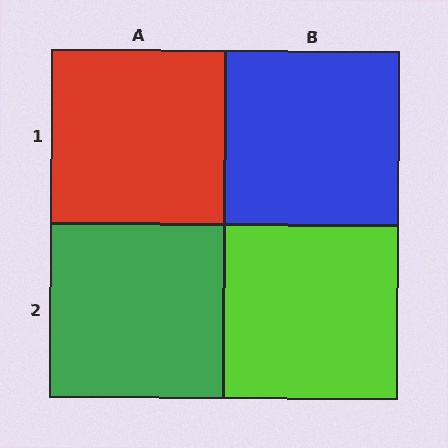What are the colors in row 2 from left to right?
Green, lime.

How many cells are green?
1 cell is green.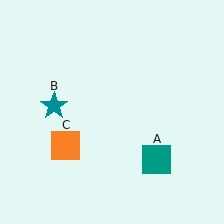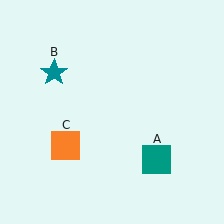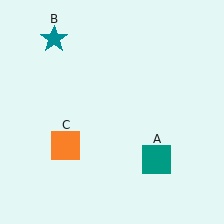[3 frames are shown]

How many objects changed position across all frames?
1 object changed position: teal star (object B).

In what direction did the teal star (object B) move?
The teal star (object B) moved up.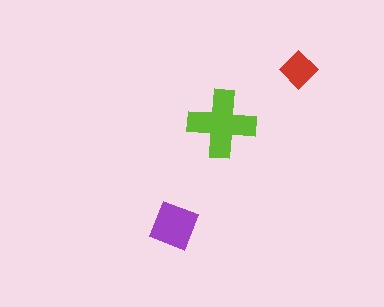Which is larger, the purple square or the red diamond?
The purple square.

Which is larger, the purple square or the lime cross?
The lime cross.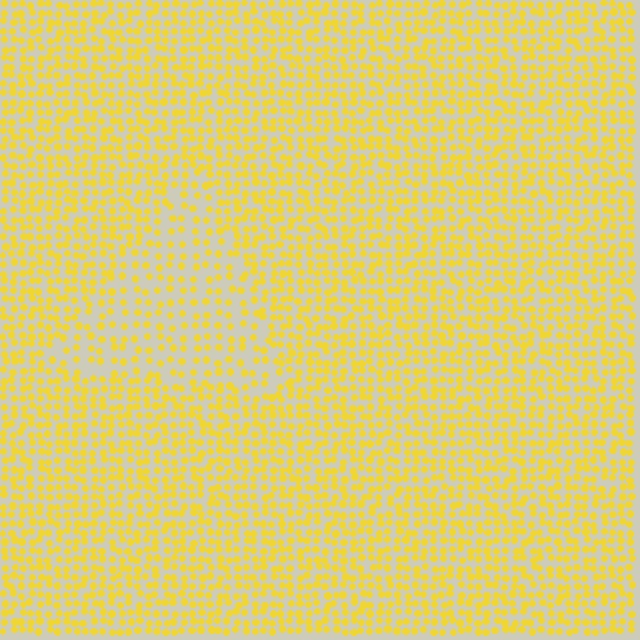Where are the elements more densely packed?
The elements are more densely packed outside the triangle boundary.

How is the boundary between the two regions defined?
The boundary is defined by a change in element density (approximately 1.8x ratio). All elements are the same color, size, and shape.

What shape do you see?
I see a triangle.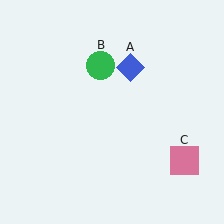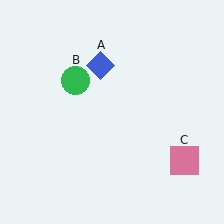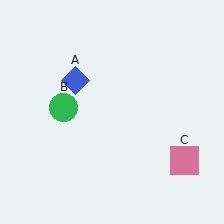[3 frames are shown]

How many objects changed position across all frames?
2 objects changed position: blue diamond (object A), green circle (object B).